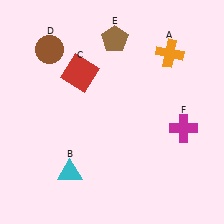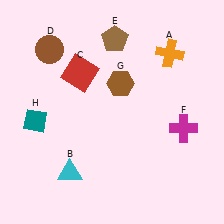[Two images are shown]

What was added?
A brown hexagon (G), a teal diamond (H) were added in Image 2.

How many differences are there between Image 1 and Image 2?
There are 2 differences between the two images.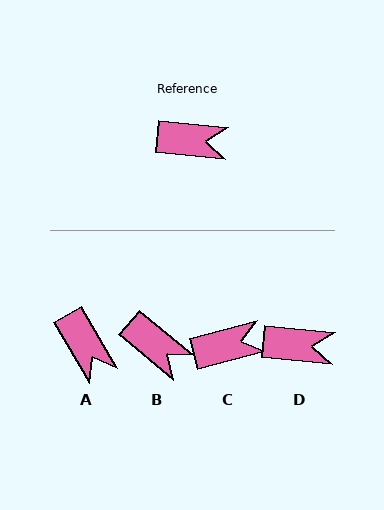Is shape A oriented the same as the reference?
No, it is off by about 54 degrees.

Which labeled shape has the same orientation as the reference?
D.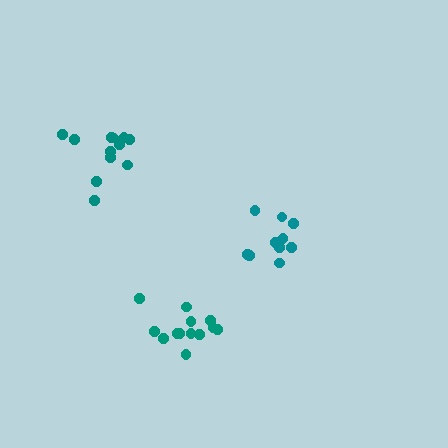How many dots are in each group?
Group 1: 12 dots, Group 2: 10 dots, Group 3: 13 dots (35 total).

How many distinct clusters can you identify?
There are 3 distinct clusters.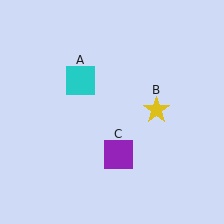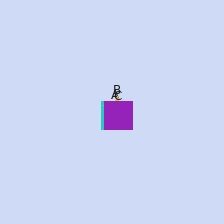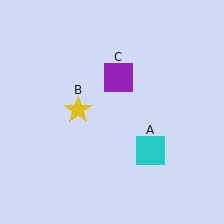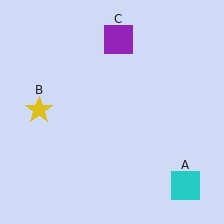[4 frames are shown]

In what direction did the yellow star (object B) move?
The yellow star (object B) moved left.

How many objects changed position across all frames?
3 objects changed position: cyan square (object A), yellow star (object B), purple square (object C).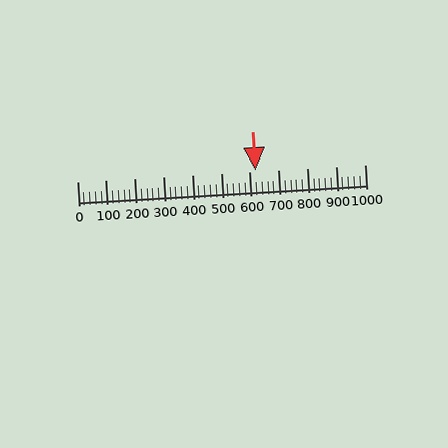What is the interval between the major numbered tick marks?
The major tick marks are spaced 100 units apart.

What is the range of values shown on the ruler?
The ruler shows values from 0 to 1000.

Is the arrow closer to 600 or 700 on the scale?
The arrow is closer to 600.